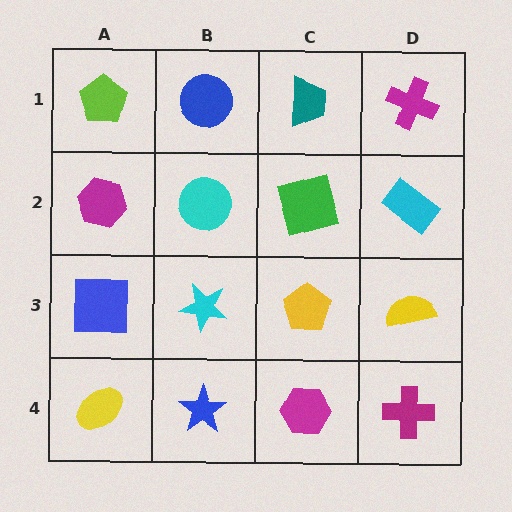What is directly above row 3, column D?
A cyan rectangle.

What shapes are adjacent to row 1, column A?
A magenta hexagon (row 2, column A), a blue circle (row 1, column B).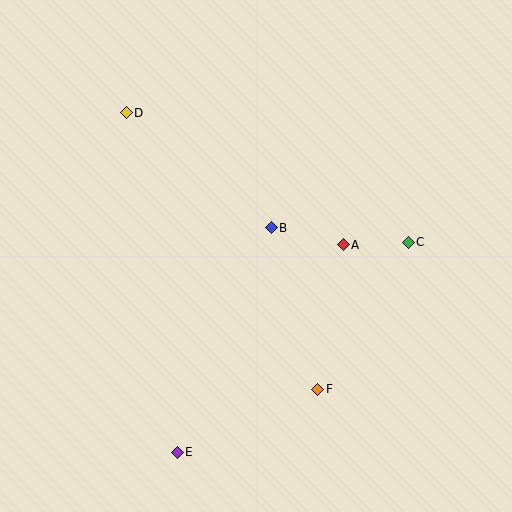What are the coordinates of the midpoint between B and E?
The midpoint between B and E is at (224, 340).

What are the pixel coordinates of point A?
Point A is at (343, 245).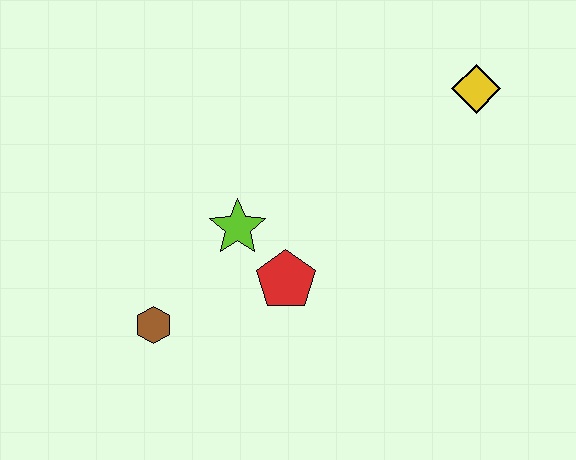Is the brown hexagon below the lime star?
Yes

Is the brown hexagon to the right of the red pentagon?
No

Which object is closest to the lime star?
The red pentagon is closest to the lime star.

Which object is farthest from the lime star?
The yellow diamond is farthest from the lime star.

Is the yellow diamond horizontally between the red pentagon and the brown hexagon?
No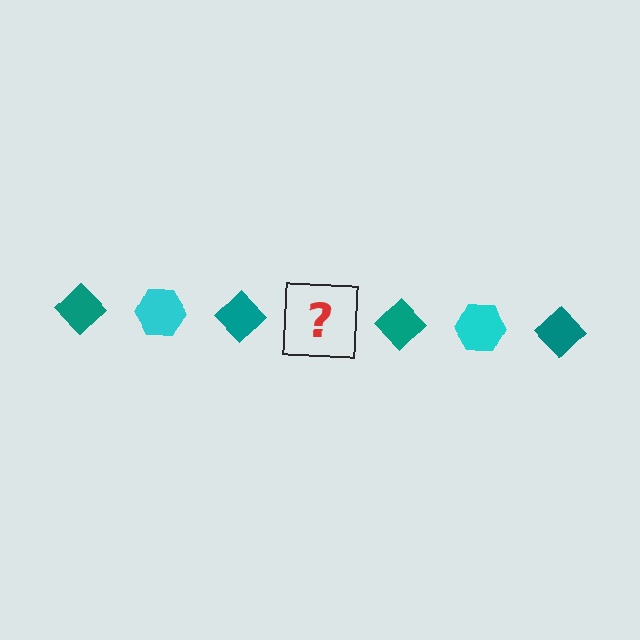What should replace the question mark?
The question mark should be replaced with a cyan hexagon.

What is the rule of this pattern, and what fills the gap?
The rule is that the pattern alternates between teal diamond and cyan hexagon. The gap should be filled with a cyan hexagon.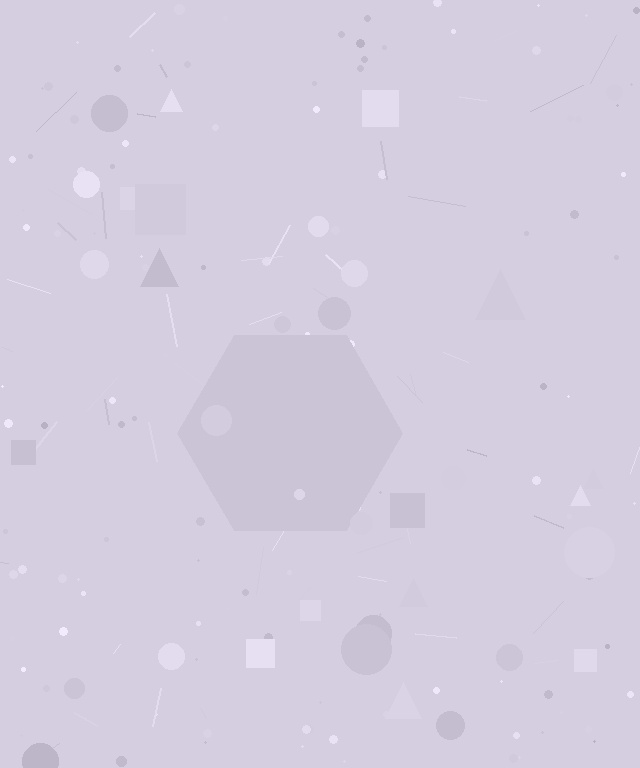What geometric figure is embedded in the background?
A hexagon is embedded in the background.